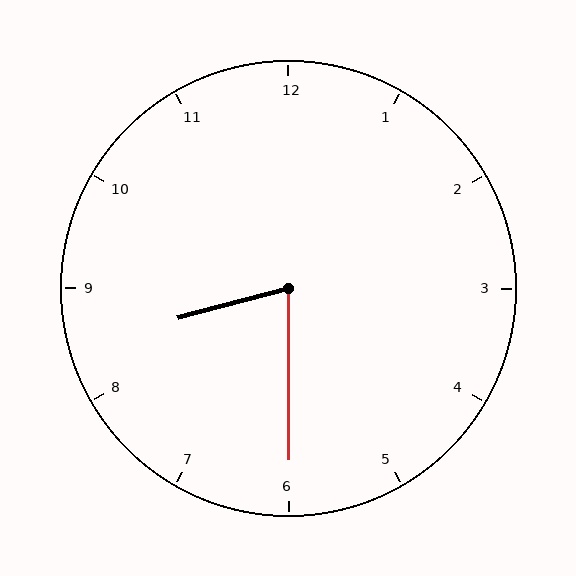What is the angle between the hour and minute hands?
Approximately 75 degrees.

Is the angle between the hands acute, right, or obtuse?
It is acute.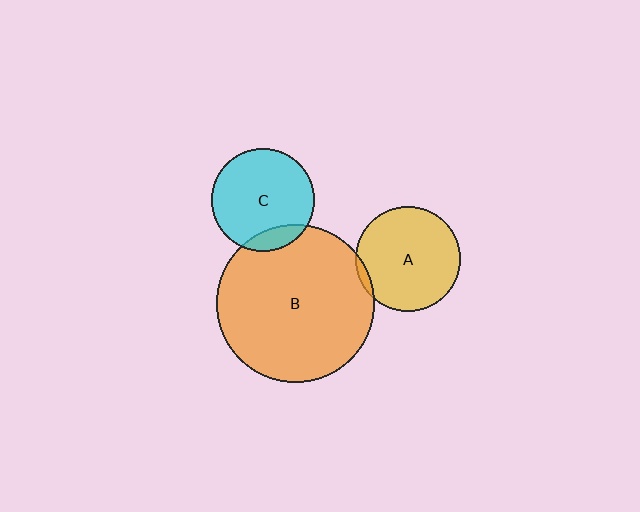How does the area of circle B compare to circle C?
Approximately 2.3 times.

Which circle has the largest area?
Circle B (orange).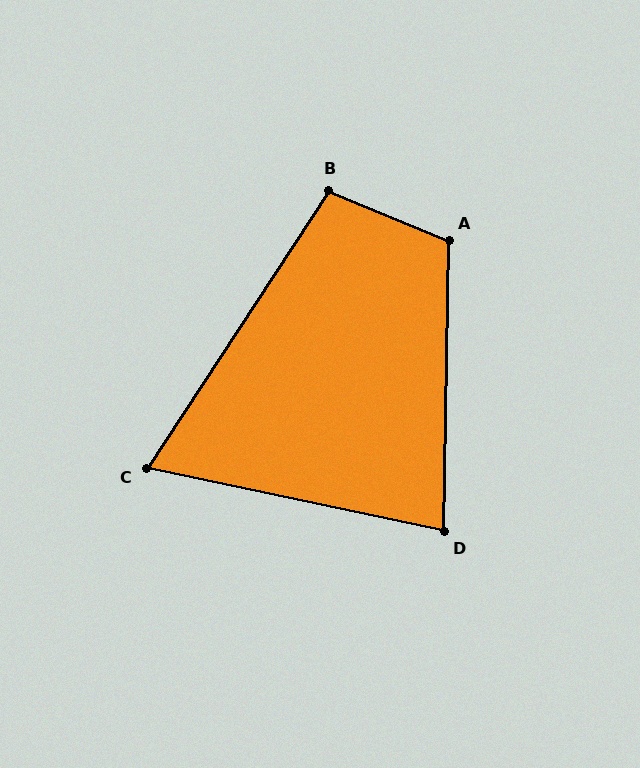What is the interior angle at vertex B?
Approximately 101 degrees (obtuse).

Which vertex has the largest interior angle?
A, at approximately 111 degrees.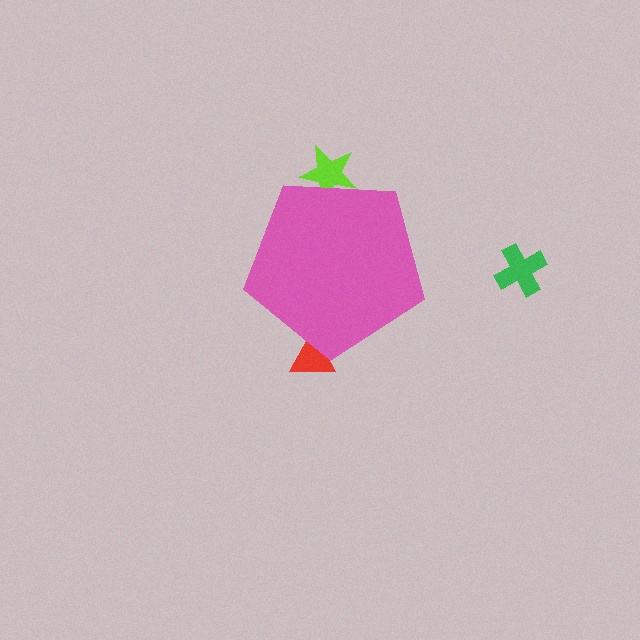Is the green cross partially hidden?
No, the green cross is fully visible.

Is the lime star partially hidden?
Yes, the lime star is partially hidden behind the pink pentagon.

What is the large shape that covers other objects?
A pink pentagon.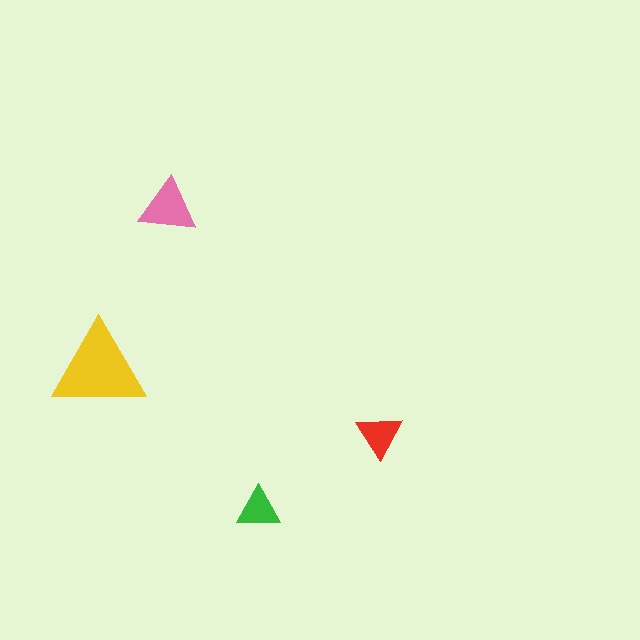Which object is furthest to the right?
The red triangle is rightmost.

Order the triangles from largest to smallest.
the yellow one, the pink one, the red one, the green one.